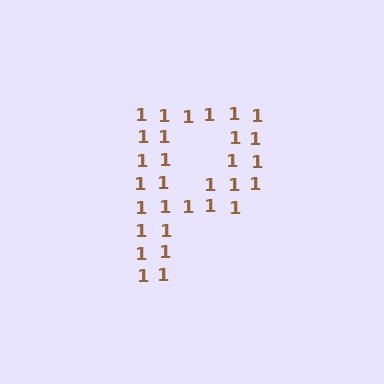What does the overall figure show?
The overall figure shows the letter P.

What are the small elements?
The small elements are digit 1's.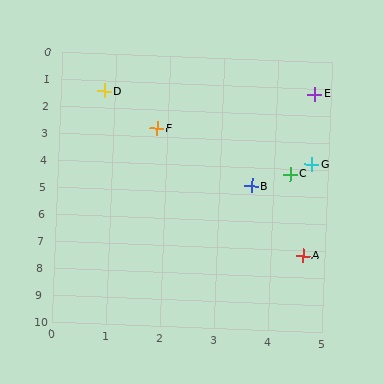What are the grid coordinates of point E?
Point E is at approximately (4.7, 1.2).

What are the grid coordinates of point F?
Point F is at approximately (1.8, 2.7).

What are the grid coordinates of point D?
Point D is at approximately (0.8, 1.4).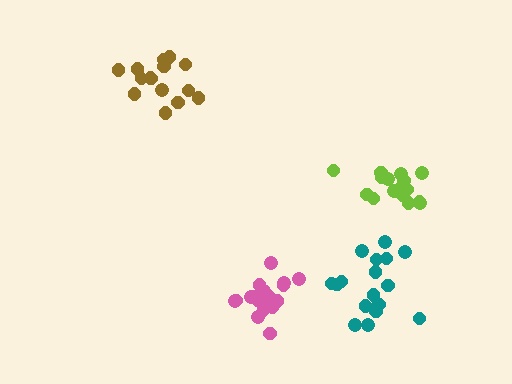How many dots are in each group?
Group 1: 17 dots, Group 2: 17 dots, Group 3: 15 dots, Group 4: 18 dots (67 total).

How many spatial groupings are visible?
There are 4 spatial groupings.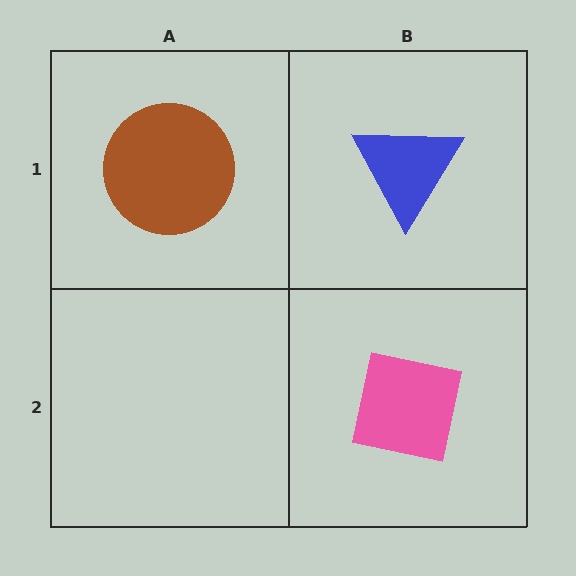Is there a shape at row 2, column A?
No, that cell is empty.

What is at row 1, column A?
A brown circle.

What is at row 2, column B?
A pink square.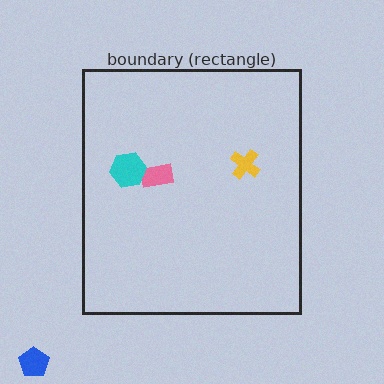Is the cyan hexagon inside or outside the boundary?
Inside.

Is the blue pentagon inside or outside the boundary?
Outside.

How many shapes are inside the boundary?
3 inside, 1 outside.